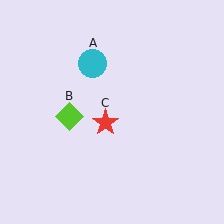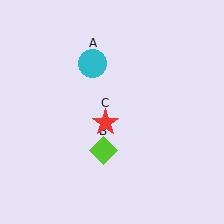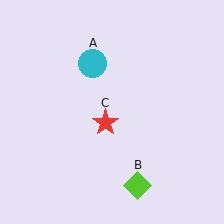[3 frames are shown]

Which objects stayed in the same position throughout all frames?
Cyan circle (object A) and red star (object C) remained stationary.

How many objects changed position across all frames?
1 object changed position: lime diamond (object B).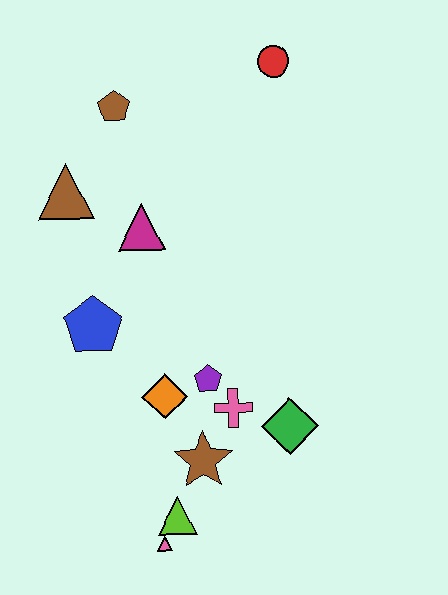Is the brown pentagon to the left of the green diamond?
Yes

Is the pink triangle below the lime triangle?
Yes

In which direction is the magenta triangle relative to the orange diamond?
The magenta triangle is above the orange diamond.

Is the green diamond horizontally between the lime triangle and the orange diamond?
No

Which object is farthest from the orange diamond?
The red circle is farthest from the orange diamond.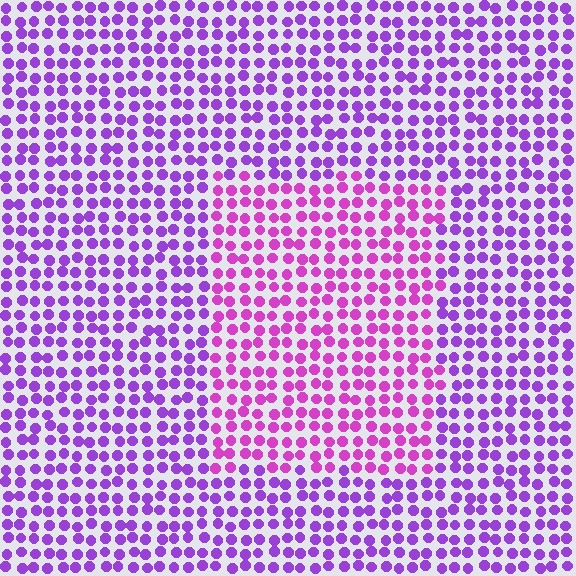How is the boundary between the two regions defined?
The boundary is defined purely by a slight shift in hue (about 30 degrees). Spacing, size, and orientation are identical on both sides.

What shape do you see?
I see a rectangle.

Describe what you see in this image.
The image is filled with small purple elements in a uniform arrangement. A rectangle-shaped region is visible where the elements are tinted to a slightly different hue, forming a subtle color boundary.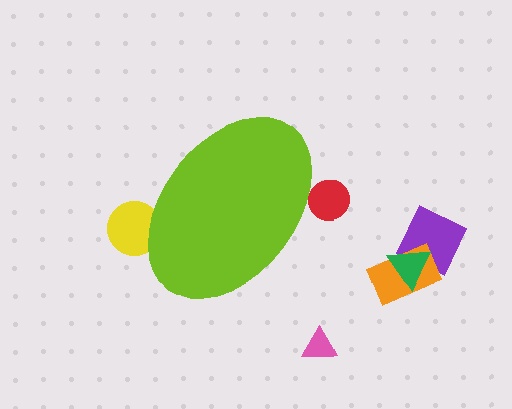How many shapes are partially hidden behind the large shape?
2 shapes are partially hidden.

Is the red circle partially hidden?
Yes, the red circle is partially hidden behind the lime ellipse.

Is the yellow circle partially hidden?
Yes, the yellow circle is partially hidden behind the lime ellipse.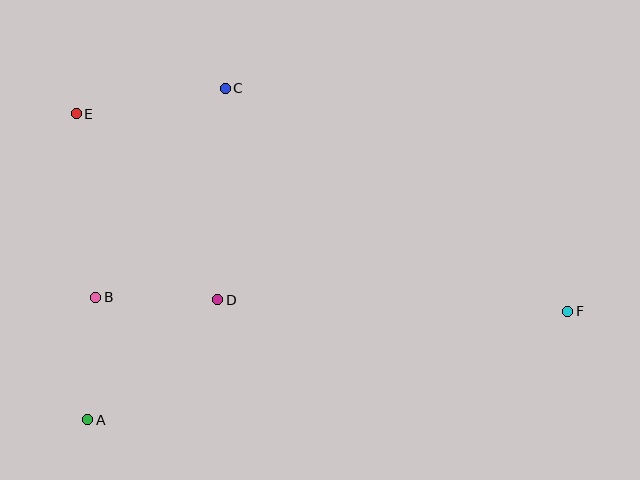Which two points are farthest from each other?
Points E and F are farthest from each other.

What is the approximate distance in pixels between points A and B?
The distance between A and B is approximately 123 pixels.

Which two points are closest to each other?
Points B and D are closest to each other.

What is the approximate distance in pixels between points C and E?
The distance between C and E is approximately 151 pixels.